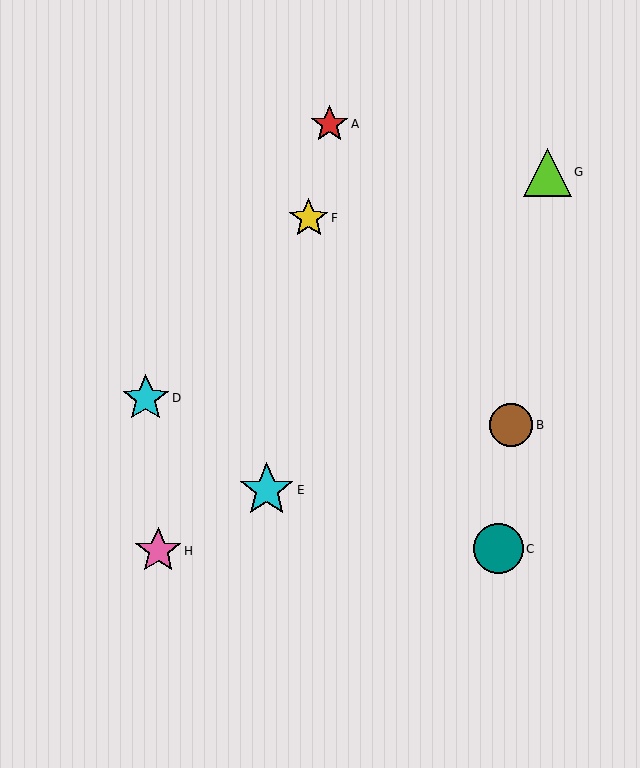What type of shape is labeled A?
Shape A is a red star.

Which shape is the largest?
The cyan star (labeled E) is the largest.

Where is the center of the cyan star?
The center of the cyan star is at (146, 398).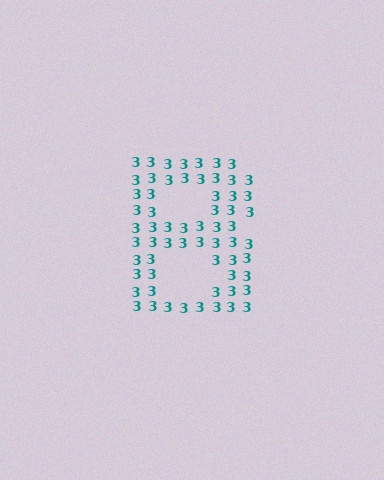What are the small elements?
The small elements are digit 3's.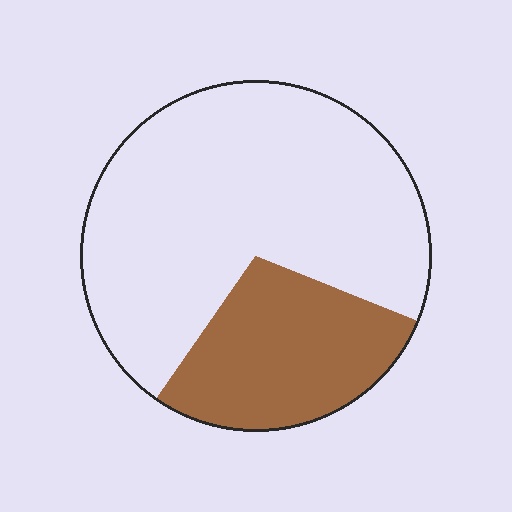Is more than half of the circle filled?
No.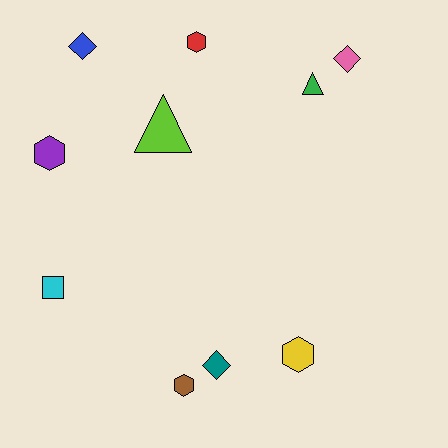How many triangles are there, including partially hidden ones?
There are 2 triangles.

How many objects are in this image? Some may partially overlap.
There are 10 objects.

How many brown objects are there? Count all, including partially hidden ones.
There is 1 brown object.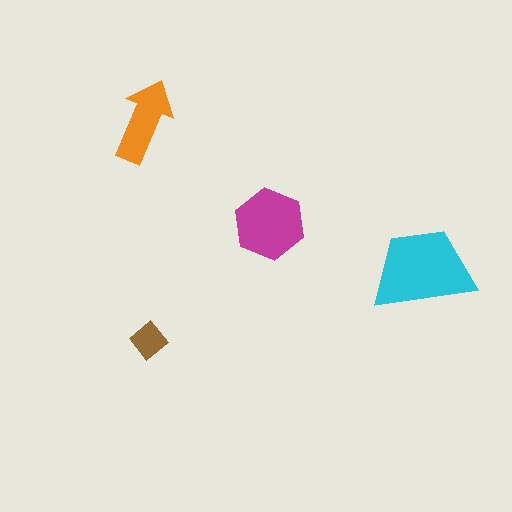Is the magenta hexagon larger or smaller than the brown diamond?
Larger.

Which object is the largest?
The cyan trapezoid.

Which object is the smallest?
The brown diamond.